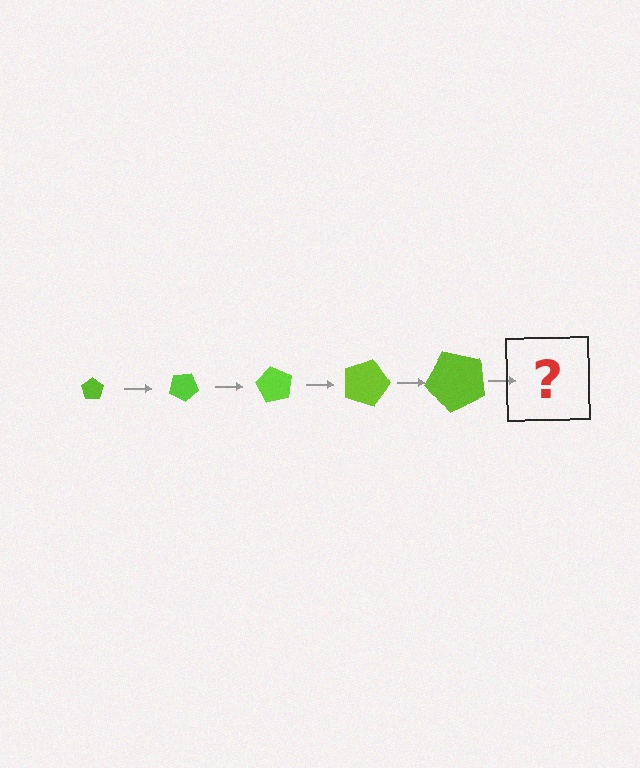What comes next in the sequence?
The next element should be a pentagon, larger than the previous one and rotated 150 degrees from the start.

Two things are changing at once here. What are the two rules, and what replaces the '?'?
The two rules are that the pentagon grows larger each step and it rotates 30 degrees each step. The '?' should be a pentagon, larger than the previous one and rotated 150 degrees from the start.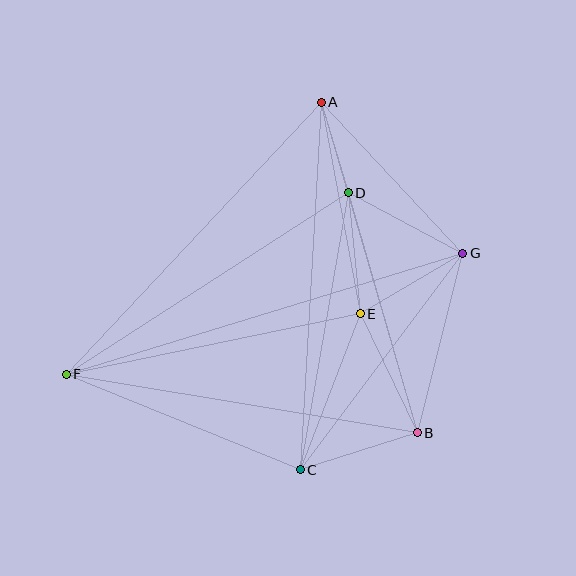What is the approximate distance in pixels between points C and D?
The distance between C and D is approximately 281 pixels.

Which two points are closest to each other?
Points A and D are closest to each other.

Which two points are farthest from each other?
Points F and G are farthest from each other.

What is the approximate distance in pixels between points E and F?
The distance between E and F is approximately 300 pixels.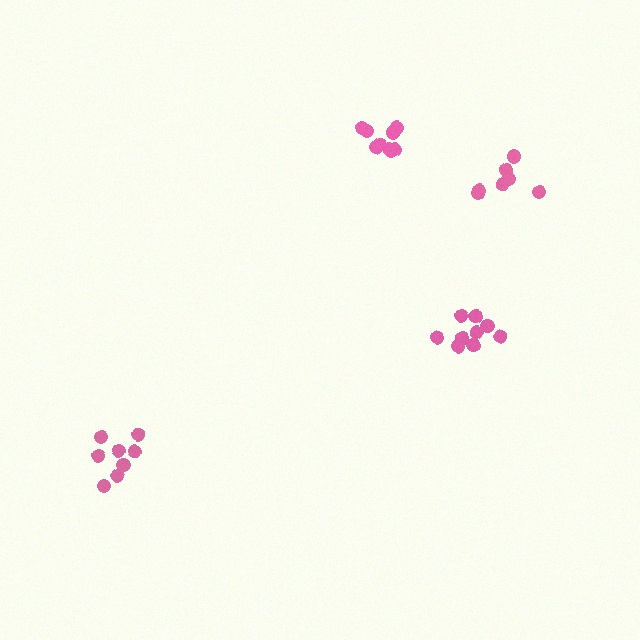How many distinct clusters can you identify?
There are 4 distinct clusters.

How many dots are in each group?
Group 1: 9 dots, Group 2: 7 dots, Group 3: 8 dots, Group 4: 9 dots (33 total).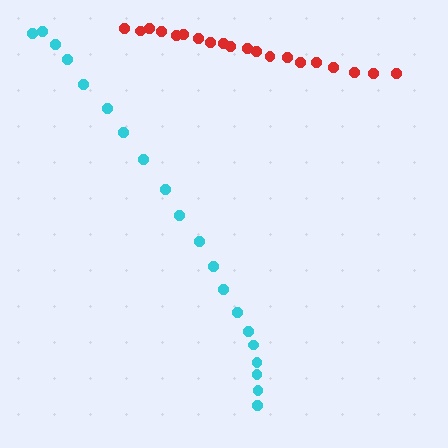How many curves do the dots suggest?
There are 2 distinct paths.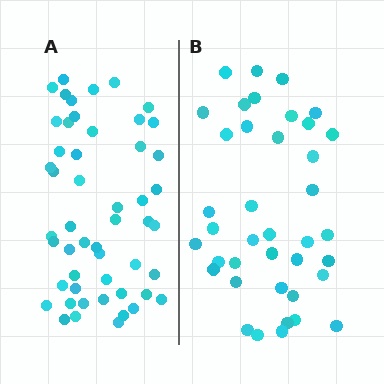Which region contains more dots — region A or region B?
Region A (the left region) has more dots.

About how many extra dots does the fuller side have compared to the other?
Region A has roughly 12 or so more dots than region B.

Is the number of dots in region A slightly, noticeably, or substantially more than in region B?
Region A has noticeably more, but not dramatically so. The ratio is roughly 1.3 to 1.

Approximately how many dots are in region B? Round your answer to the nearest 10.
About 40 dots. (The exact count is 39, which rounds to 40.)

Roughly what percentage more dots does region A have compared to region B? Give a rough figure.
About 30% more.